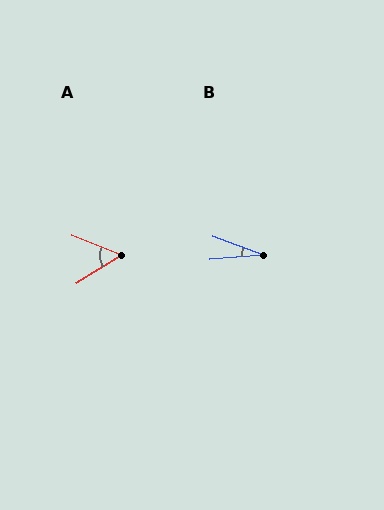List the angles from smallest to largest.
B (25°), A (54°).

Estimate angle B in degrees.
Approximately 25 degrees.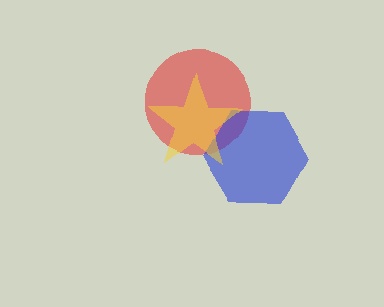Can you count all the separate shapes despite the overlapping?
Yes, there are 3 separate shapes.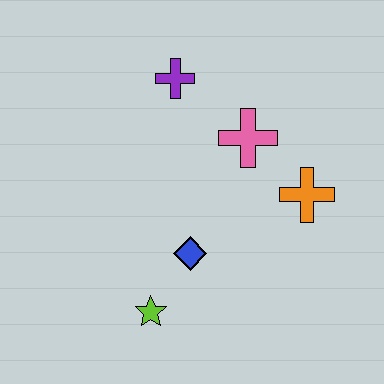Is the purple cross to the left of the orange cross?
Yes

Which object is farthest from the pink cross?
The lime star is farthest from the pink cross.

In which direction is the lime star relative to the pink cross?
The lime star is below the pink cross.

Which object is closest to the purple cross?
The pink cross is closest to the purple cross.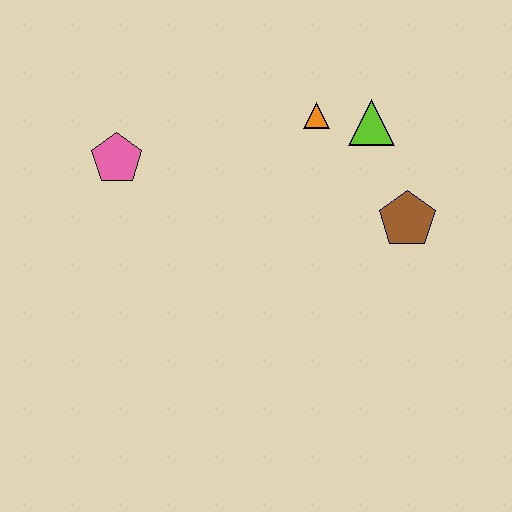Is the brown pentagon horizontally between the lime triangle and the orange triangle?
No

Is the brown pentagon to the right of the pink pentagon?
Yes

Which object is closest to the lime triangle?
The orange triangle is closest to the lime triangle.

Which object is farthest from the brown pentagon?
The pink pentagon is farthest from the brown pentagon.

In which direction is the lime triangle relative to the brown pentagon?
The lime triangle is above the brown pentagon.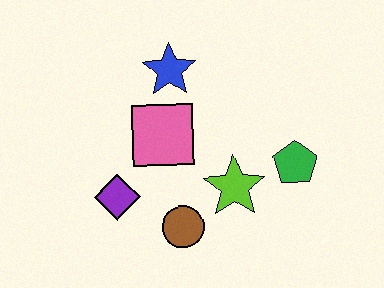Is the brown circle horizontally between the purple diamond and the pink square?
No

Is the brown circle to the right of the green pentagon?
No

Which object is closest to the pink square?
The blue star is closest to the pink square.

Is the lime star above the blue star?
No